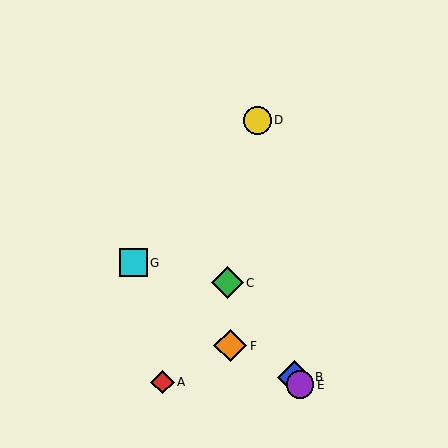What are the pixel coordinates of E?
Object E is at (300, 385).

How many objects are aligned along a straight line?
3 objects (B, C, E) are aligned along a straight line.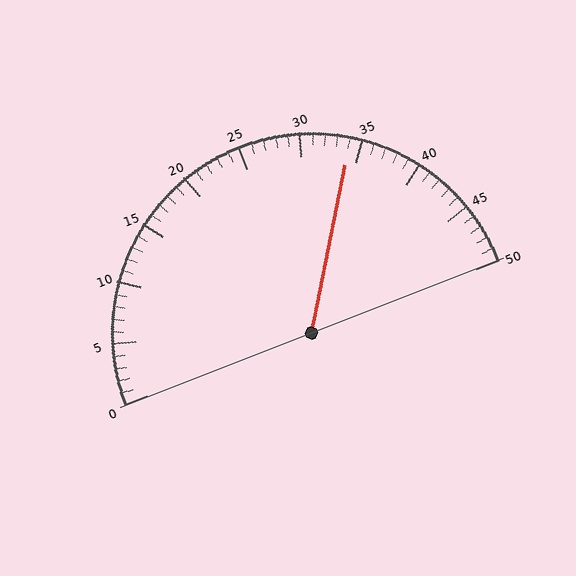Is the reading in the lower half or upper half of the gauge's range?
The reading is in the upper half of the range (0 to 50).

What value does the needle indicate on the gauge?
The needle indicates approximately 34.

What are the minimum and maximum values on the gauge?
The gauge ranges from 0 to 50.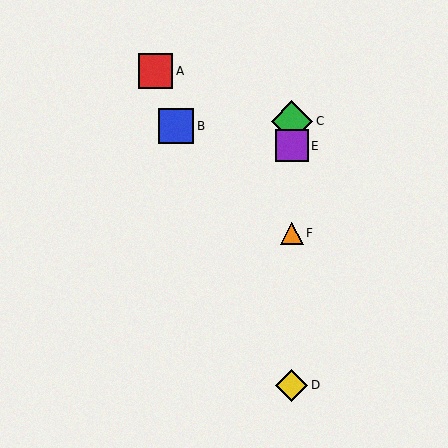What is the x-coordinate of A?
Object A is at x≈155.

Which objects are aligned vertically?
Objects C, D, E, F are aligned vertically.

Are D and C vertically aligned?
Yes, both are at x≈292.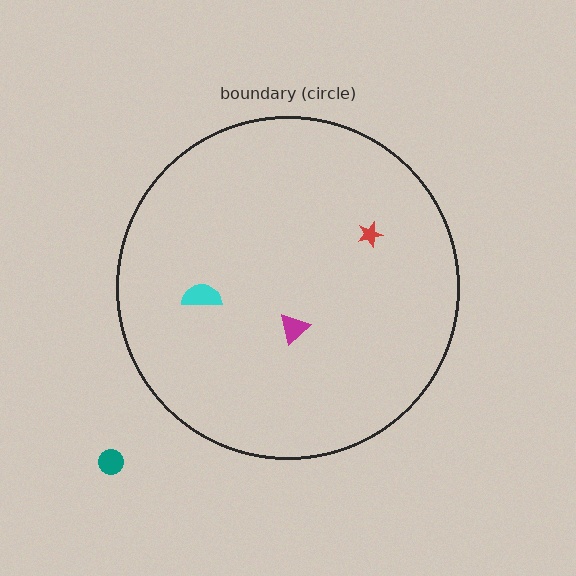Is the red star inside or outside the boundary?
Inside.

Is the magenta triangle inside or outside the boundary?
Inside.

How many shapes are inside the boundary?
3 inside, 1 outside.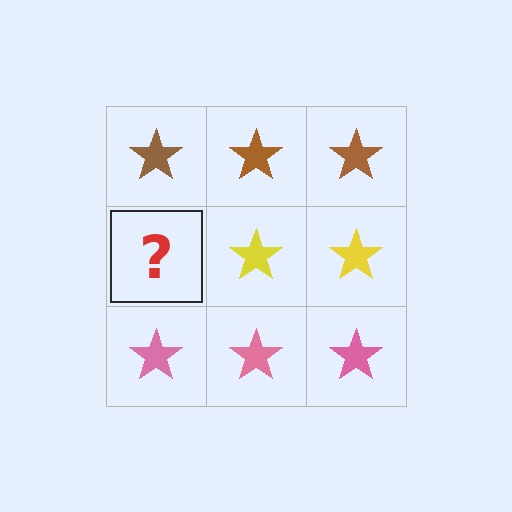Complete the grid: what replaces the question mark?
The question mark should be replaced with a yellow star.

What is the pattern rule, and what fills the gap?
The rule is that each row has a consistent color. The gap should be filled with a yellow star.